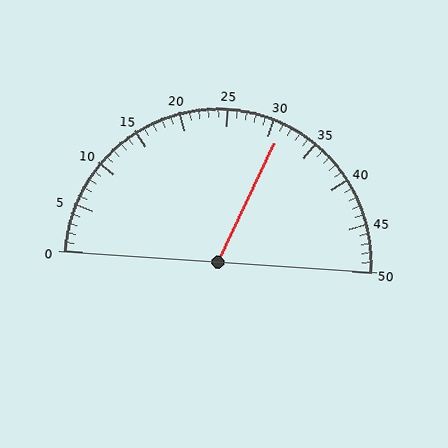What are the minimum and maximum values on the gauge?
The gauge ranges from 0 to 50.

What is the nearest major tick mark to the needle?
The nearest major tick mark is 30.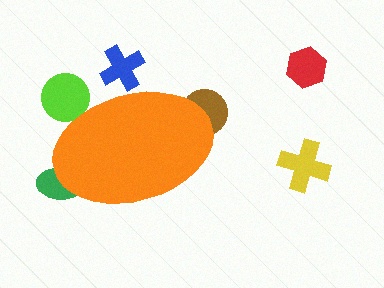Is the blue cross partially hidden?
Yes, the blue cross is partially hidden behind the orange ellipse.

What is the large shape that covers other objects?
An orange ellipse.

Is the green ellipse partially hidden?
Yes, the green ellipse is partially hidden behind the orange ellipse.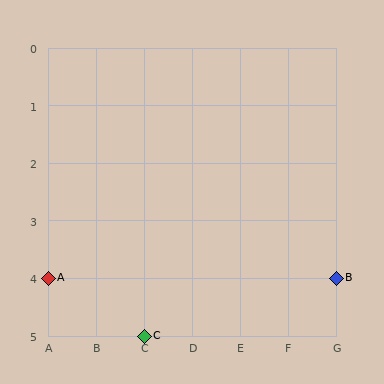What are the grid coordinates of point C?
Point C is at grid coordinates (C, 5).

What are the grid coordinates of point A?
Point A is at grid coordinates (A, 4).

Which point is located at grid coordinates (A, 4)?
Point A is at (A, 4).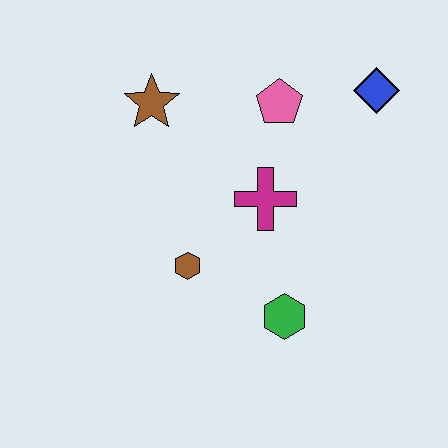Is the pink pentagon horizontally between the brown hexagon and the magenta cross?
No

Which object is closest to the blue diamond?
The pink pentagon is closest to the blue diamond.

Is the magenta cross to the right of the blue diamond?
No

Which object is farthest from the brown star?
The green hexagon is farthest from the brown star.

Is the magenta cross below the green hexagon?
No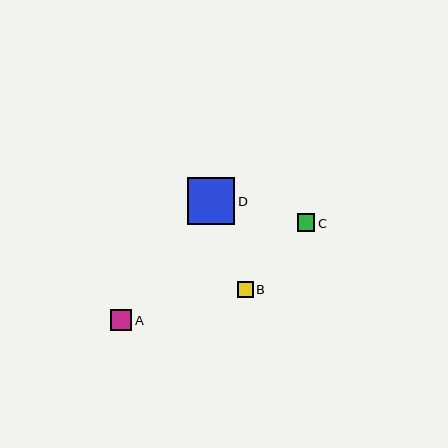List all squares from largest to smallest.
From largest to smallest: D, A, C, B.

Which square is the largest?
Square D is the largest with a size of approximately 47 pixels.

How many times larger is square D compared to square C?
Square D is approximately 2.7 times the size of square C.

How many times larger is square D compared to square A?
Square D is approximately 2.3 times the size of square A.